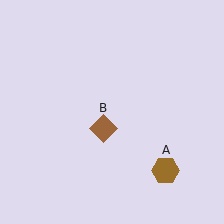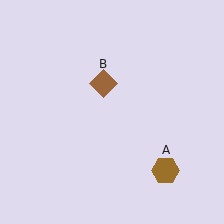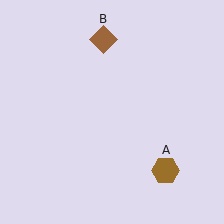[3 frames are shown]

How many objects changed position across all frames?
1 object changed position: brown diamond (object B).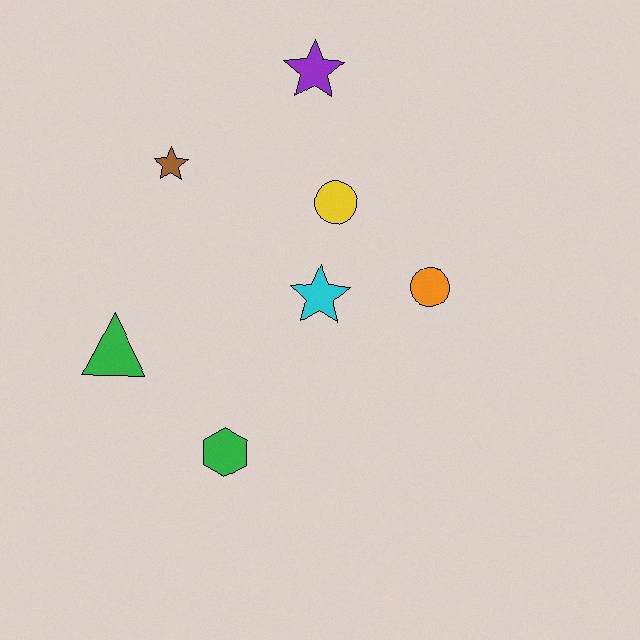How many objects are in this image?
There are 7 objects.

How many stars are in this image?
There are 3 stars.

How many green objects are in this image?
There are 2 green objects.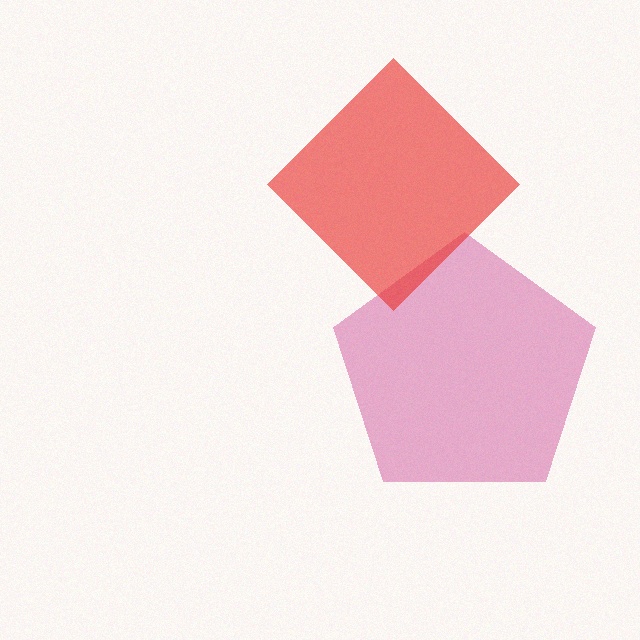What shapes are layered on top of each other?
The layered shapes are: a magenta pentagon, a red diamond.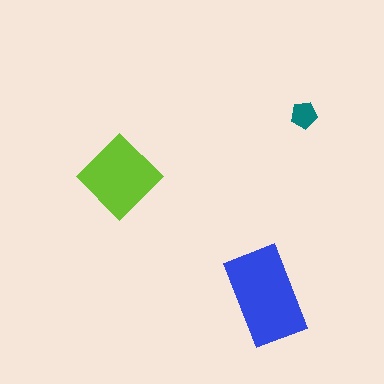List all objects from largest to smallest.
The blue rectangle, the lime diamond, the teal pentagon.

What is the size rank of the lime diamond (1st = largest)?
2nd.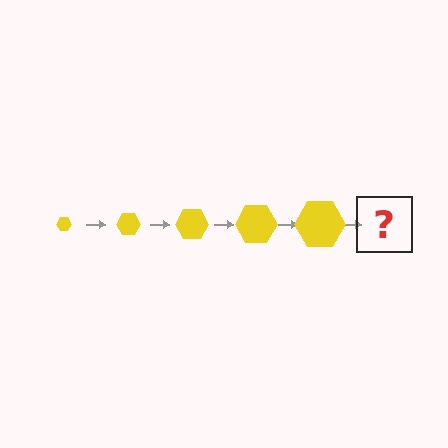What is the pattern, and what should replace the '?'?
The pattern is that the hexagon gets progressively larger each step. The '?' should be a yellow hexagon, larger than the previous one.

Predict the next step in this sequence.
The next step is a yellow hexagon, larger than the previous one.